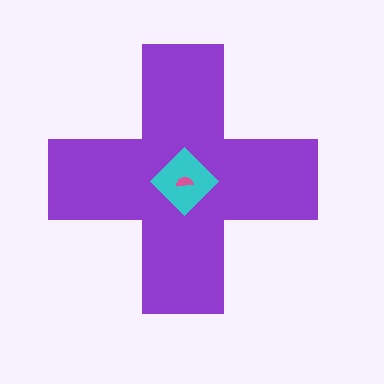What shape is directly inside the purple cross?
The cyan diamond.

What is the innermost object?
The pink semicircle.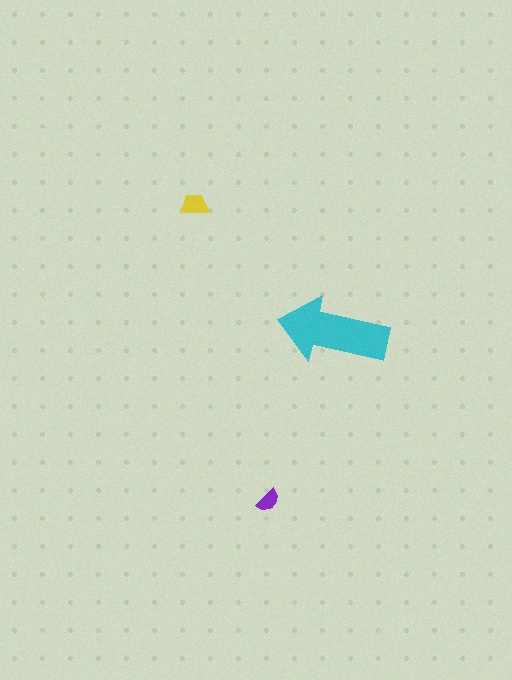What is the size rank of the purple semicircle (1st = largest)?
3rd.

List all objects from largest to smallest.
The cyan arrow, the yellow trapezoid, the purple semicircle.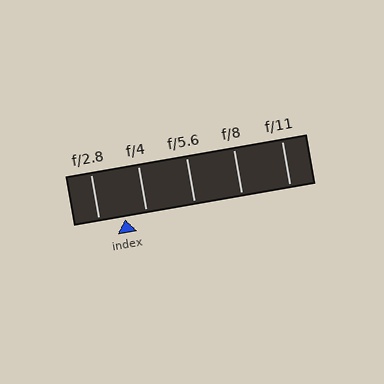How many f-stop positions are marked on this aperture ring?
There are 5 f-stop positions marked.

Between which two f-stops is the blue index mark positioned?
The index mark is between f/2.8 and f/4.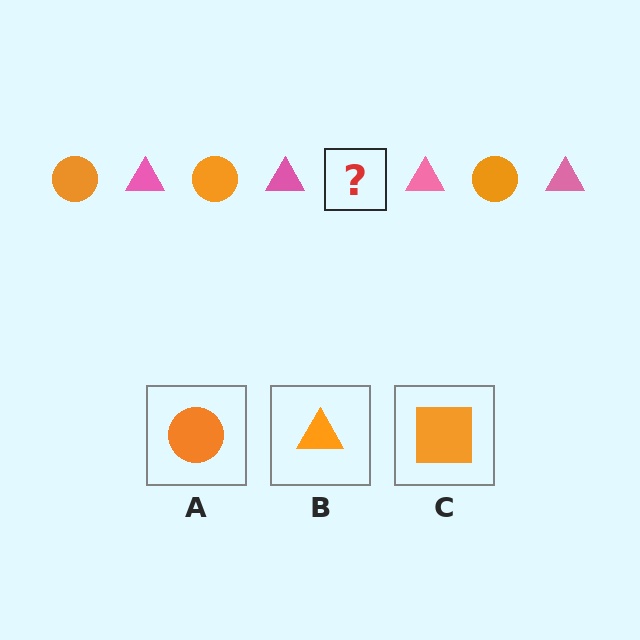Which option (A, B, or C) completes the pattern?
A.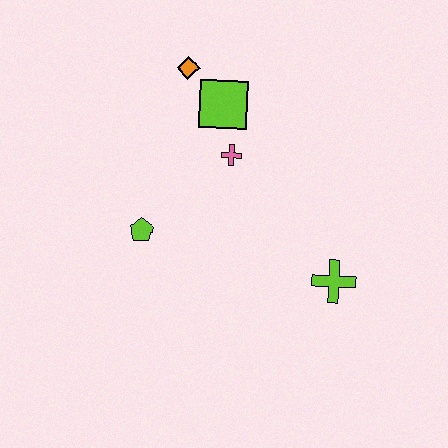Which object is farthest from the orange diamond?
The lime cross is farthest from the orange diamond.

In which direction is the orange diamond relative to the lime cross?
The orange diamond is above the lime cross.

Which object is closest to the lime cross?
The pink cross is closest to the lime cross.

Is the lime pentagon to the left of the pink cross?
Yes